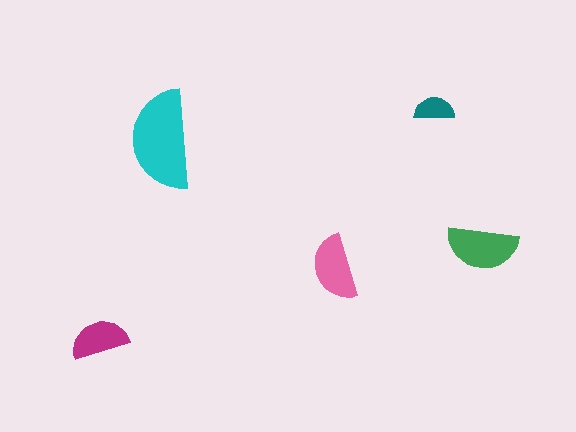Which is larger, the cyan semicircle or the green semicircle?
The cyan one.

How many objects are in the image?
There are 5 objects in the image.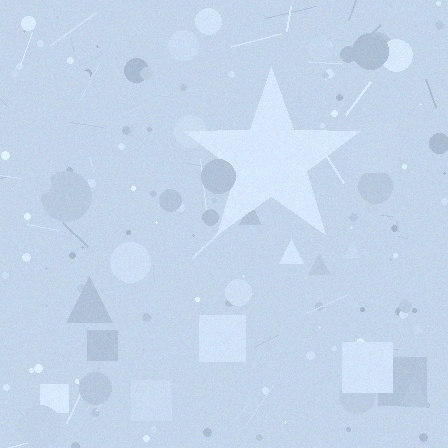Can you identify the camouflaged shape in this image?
The camouflaged shape is a star.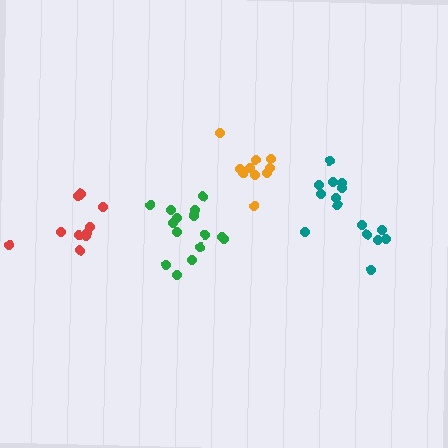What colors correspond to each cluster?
The clusters are colored: green, teal, red, orange.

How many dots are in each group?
Group 1: 15 dots, Group 2: 15 dots, Group 3: 10 dots, Group 4: 10 dots (50 total).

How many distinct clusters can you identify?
There are 4 distinct clusters.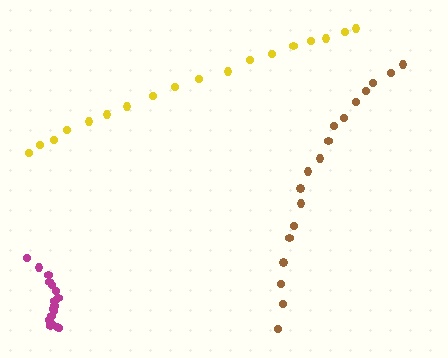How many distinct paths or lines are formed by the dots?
There are 3 distinct paths.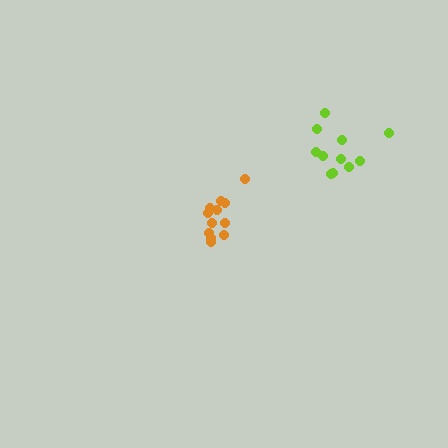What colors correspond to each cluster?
The clusters are colored: orange, lime.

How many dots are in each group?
Group 1: 12 dots, Group 2: 11 dots (23 total).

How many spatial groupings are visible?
There are 2 spatial groupings.